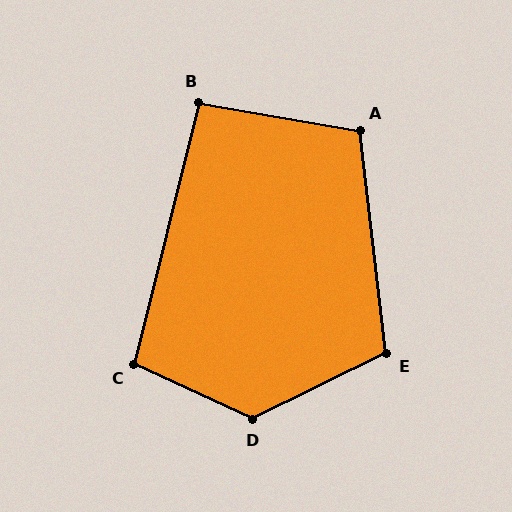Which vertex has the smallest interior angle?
B, at approximately 94 degrees.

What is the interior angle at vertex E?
Approximately 109 degrees (obtuse).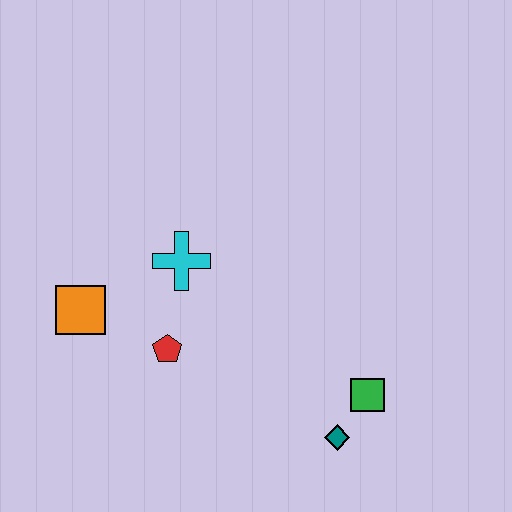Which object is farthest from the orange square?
The green square is farthest from the orange square.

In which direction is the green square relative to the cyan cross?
The green square is to the right of the cyan cross.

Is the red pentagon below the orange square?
Yes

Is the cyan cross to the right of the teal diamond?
No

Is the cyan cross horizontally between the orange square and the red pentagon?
No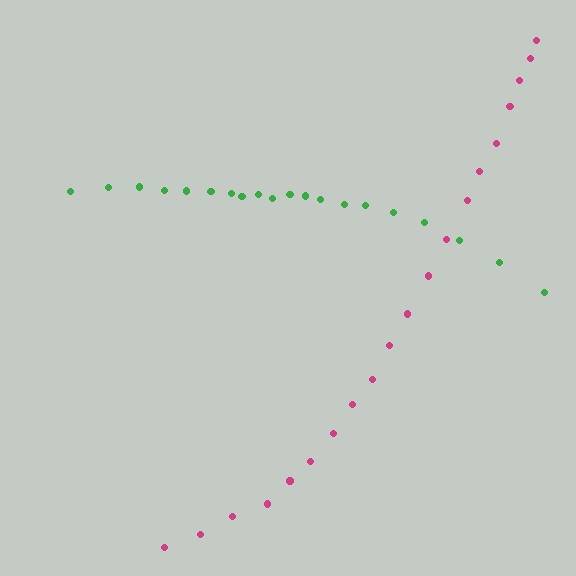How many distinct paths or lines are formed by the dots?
There are 2 distinct paths.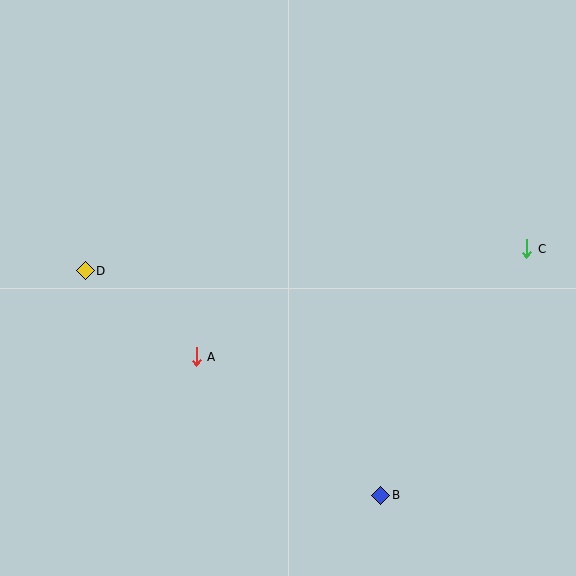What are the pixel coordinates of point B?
Point B is at (381, 495).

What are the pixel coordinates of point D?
Point D is at (85, 271).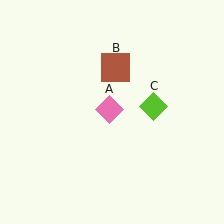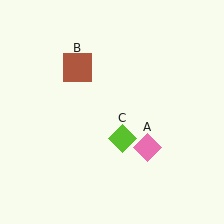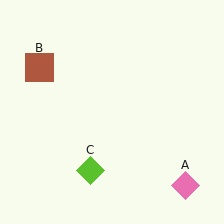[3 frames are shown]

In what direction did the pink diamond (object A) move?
The pink diamond (object A) moved down and to the right.